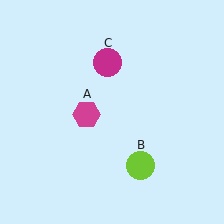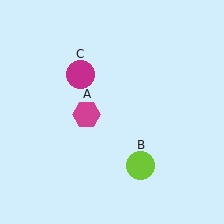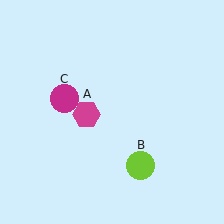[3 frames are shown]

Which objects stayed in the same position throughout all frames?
Magenta hexagon (object A) and lime circle (object B) remained stationary.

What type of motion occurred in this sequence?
The magenta circle (object C) rotated counterclockwise around the center of the scene.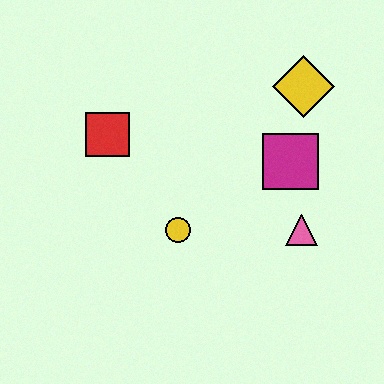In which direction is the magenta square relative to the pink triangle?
The magenta square is above the pink triangle.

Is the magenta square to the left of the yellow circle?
No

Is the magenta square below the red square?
Yes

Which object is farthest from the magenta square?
The red square is farthest from the magenta square.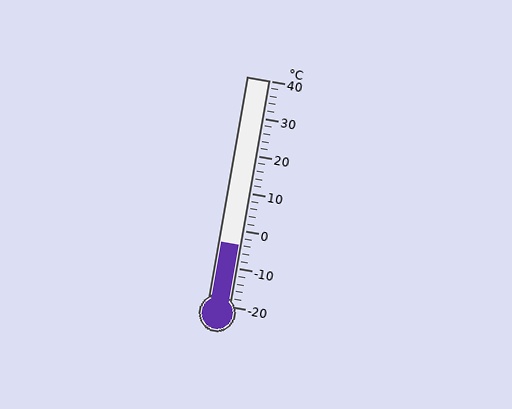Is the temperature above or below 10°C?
The temperature is below 10°C.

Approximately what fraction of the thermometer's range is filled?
The thermometer is filled to approximately 25% of its range.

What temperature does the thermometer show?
The thermometer shows approximately -4°C.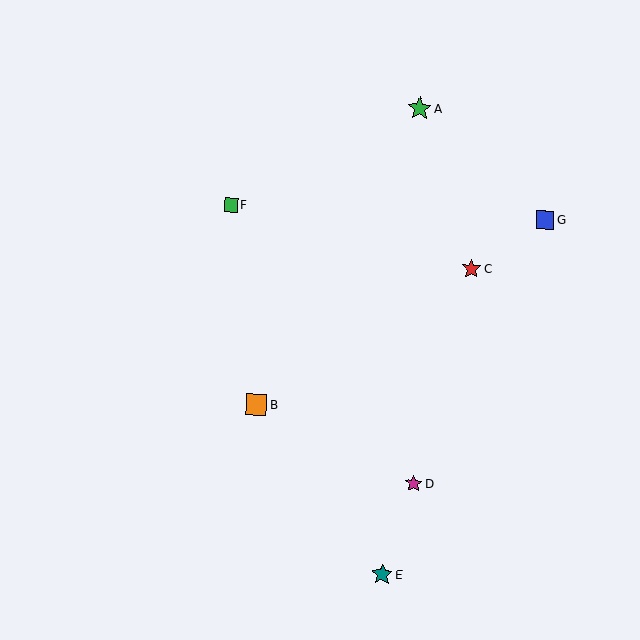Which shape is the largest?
The green star (labeled A) is the largest.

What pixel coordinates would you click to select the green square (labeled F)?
Click at (231, 205) to select the green square F.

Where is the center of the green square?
The center of the green square is at (231, 205).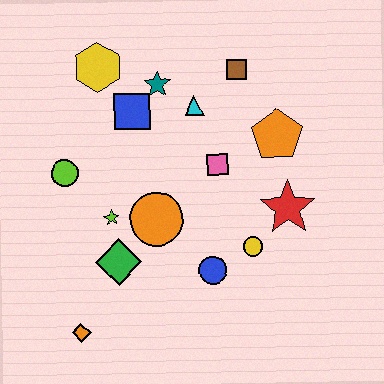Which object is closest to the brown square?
The cyan triangle is closest to the brown square.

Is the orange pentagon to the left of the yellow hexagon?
No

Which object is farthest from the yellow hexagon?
The orange diamond is farthest from the yellow hexagon.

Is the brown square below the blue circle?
No